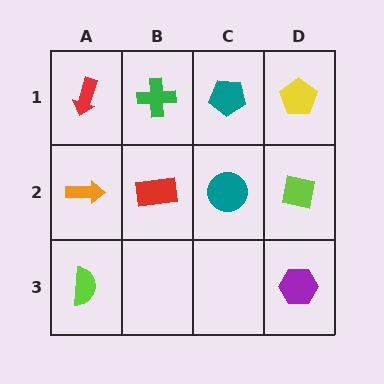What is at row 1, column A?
A red arrow.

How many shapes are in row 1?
4 shapes.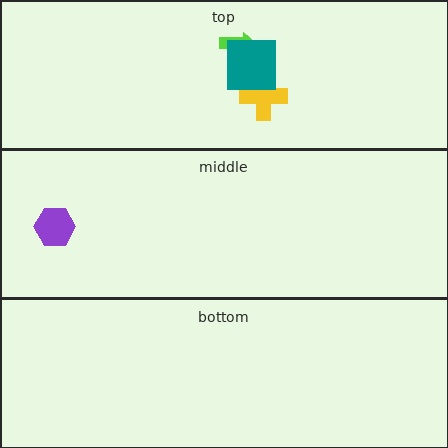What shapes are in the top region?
The lime arrow, the yellow cross, the teal square.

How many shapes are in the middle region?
1.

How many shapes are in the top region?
3.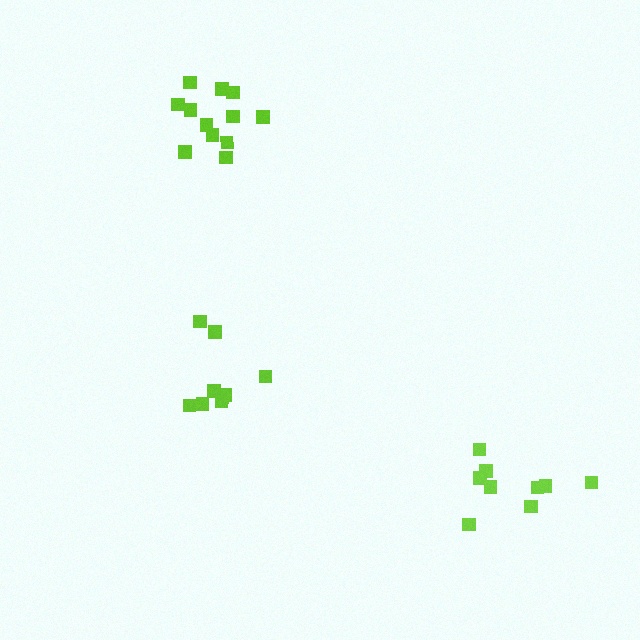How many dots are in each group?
Group 1: 9 dots, Group 2: 12 dots, Group 3: 9 dots (30 total).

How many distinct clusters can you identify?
There are 3 distinct clusters.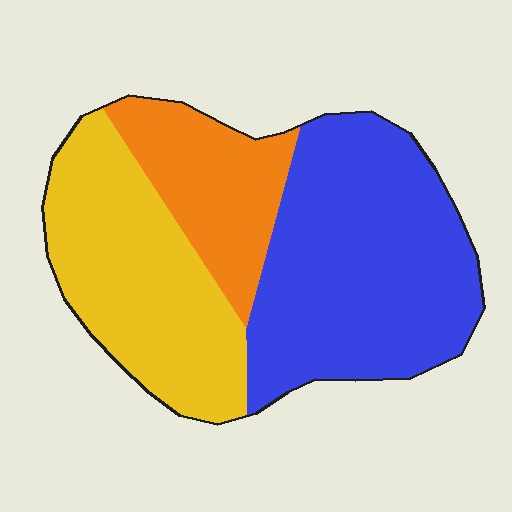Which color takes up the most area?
Blue, at roughly 45%.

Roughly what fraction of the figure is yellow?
Yellow covers roughly 35% of the figure.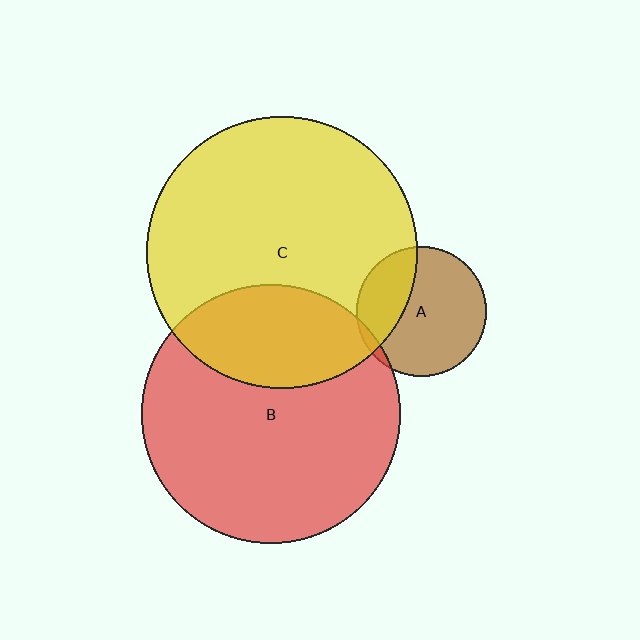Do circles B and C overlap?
Yes.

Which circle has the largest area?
Circle C (yellow).